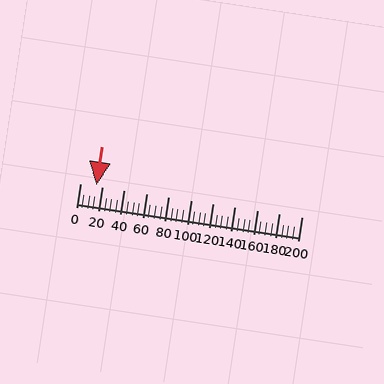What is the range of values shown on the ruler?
The ruler shows values from 0 to 200.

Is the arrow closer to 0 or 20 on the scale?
The arrow is closer to 20.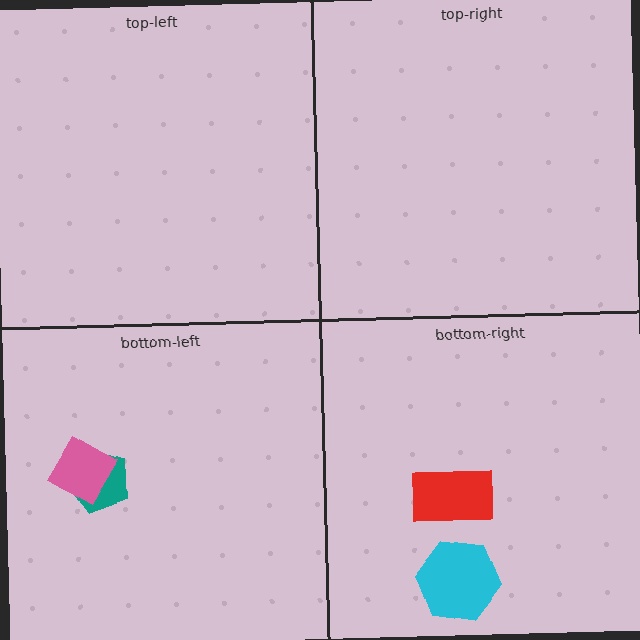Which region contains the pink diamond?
The bottom-left region.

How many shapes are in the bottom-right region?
2.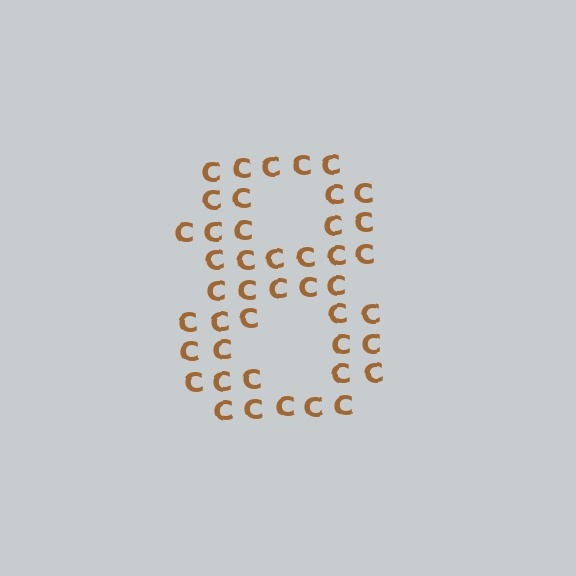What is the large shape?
The large shape is the digit 8.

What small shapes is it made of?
It is made of small letter C's.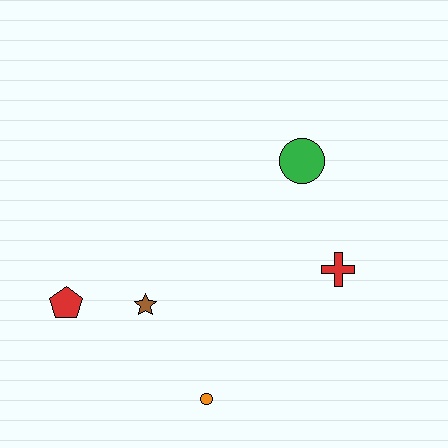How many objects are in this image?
There are 5 objects.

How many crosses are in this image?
There is 1 cross.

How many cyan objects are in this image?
There are no cyan objects.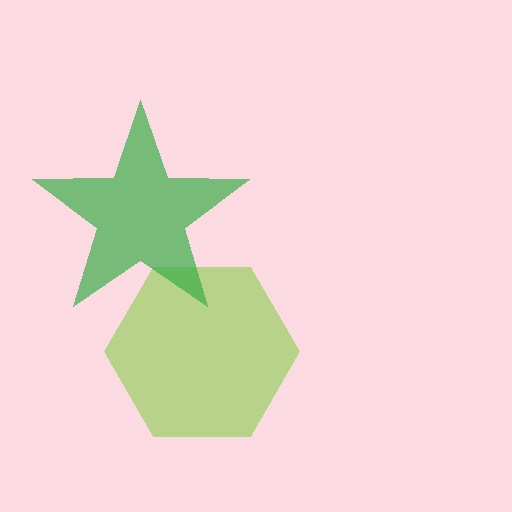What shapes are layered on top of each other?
The layered shapes are: a lime hexagon, a green star.